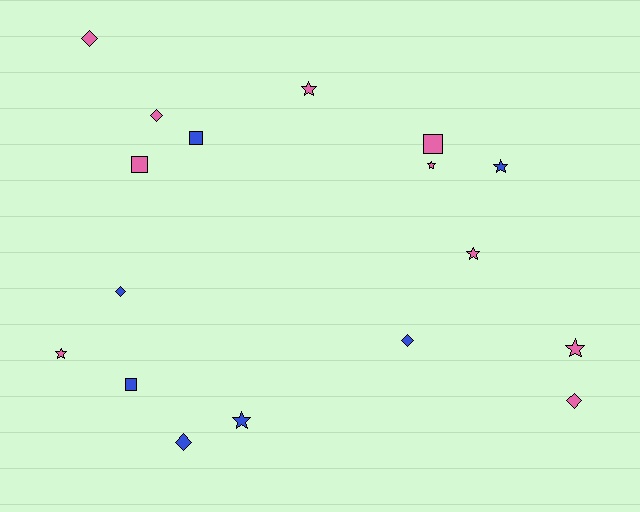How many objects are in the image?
There are 17 objects.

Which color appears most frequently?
Pink, with 10 objects.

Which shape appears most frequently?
Star, with 7 objects.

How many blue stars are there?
There are 2 blue stars.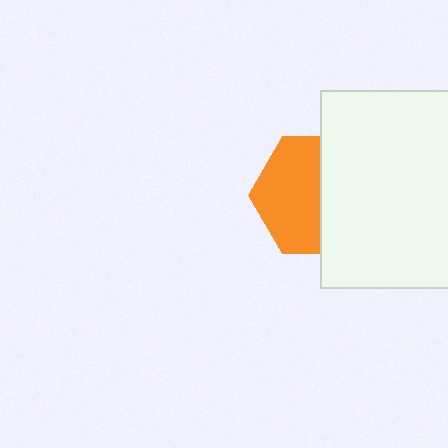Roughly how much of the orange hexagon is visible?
About half of it is visible (roughly 53%).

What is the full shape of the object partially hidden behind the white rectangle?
The partially hidden object is an orange hexagon.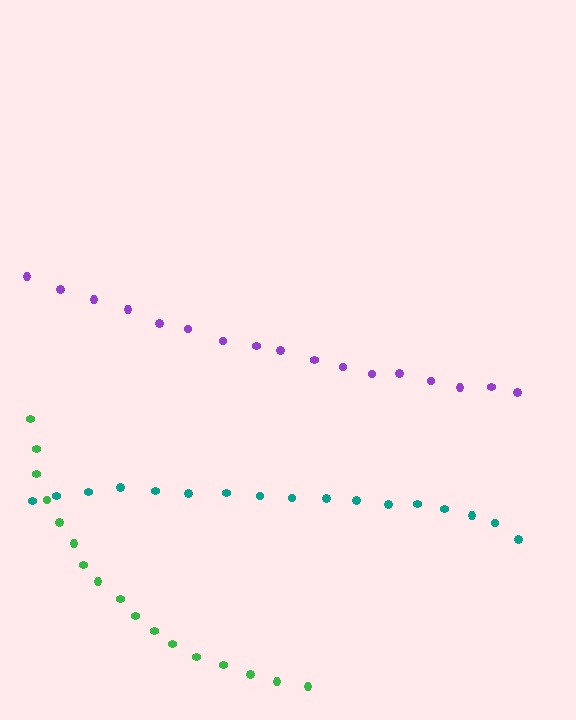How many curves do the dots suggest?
There are 3 distinct paths.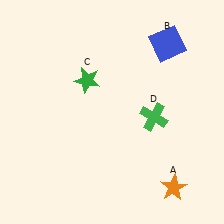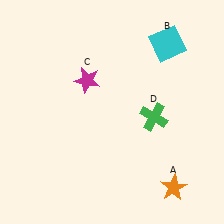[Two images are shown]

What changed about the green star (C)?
In Image 1, C is green. In Image 2, it changed to magenta.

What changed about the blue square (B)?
In Image 1, B is blue. In Image 2, it changed to cyan.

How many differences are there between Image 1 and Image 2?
There are 2 differences between the two images.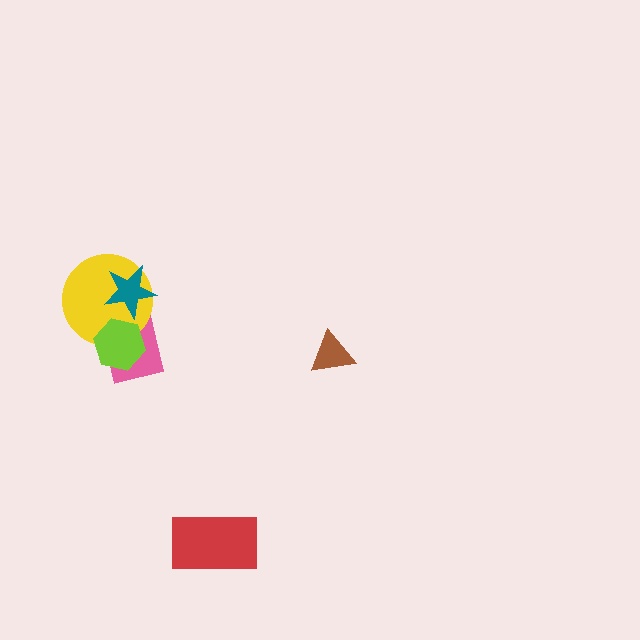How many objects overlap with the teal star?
2 objects overlap with the teal star.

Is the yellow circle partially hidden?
Yes, it is partially covered by another shape.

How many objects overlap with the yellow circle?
3 objects overlap with the yellow circle.